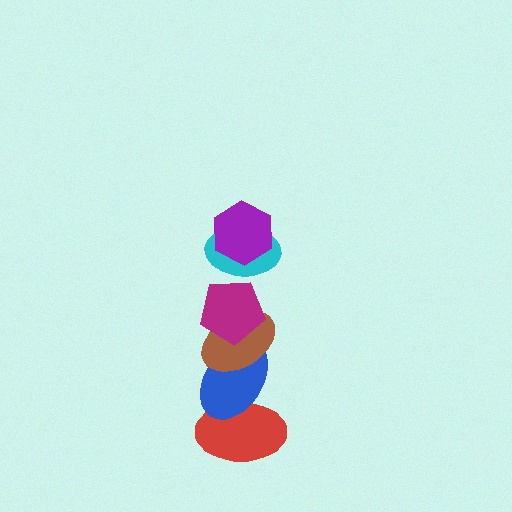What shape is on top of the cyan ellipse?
The purple hexagon is on top of the cyan ellipse.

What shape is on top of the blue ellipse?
The brown ellipse is on top of the blue ellipse.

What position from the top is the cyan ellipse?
The cyan ellipse is 2nd from the top.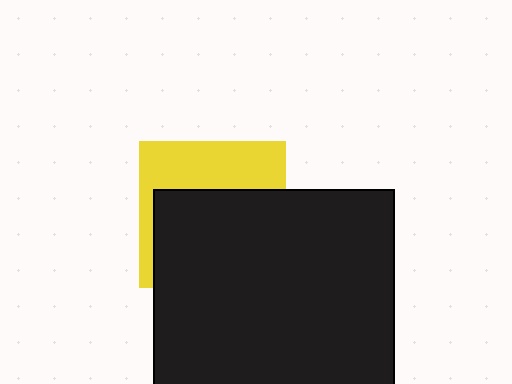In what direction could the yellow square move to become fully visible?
The yellow square could move up. That would shift it out from behind the black rectangle entirely.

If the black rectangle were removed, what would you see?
You would see the complete yellow square.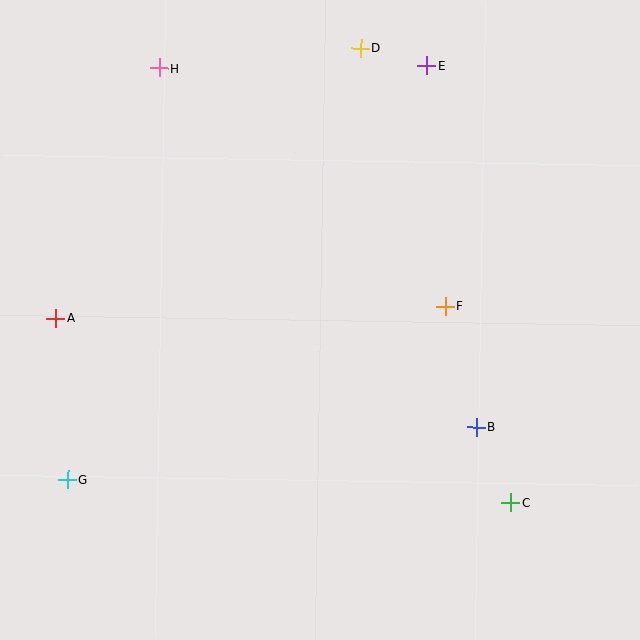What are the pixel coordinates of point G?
Point G is at (68, 480).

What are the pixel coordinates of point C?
Point C is at (511, 503).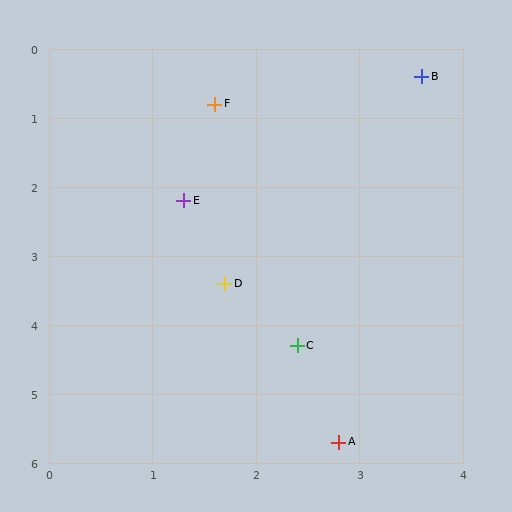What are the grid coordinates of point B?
Point B is at approximately (3.6, 0.4).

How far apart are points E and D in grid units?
Points E and D are about 1.3 grid units apart.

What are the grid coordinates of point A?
Point A is at approximately (2.8, 5.7).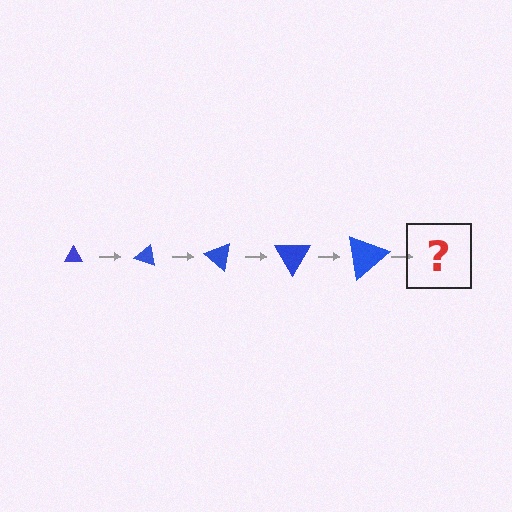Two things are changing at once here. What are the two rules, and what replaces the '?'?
The two rules are that the triangle grows larger each step and it rotates 20 degrees each step. The '?' should be a triangle, larger than the previous one and rotated 100 degrees from the start.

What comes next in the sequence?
The next element should be a triangle, larger than the previous one and rotated 100 degrees from the start.